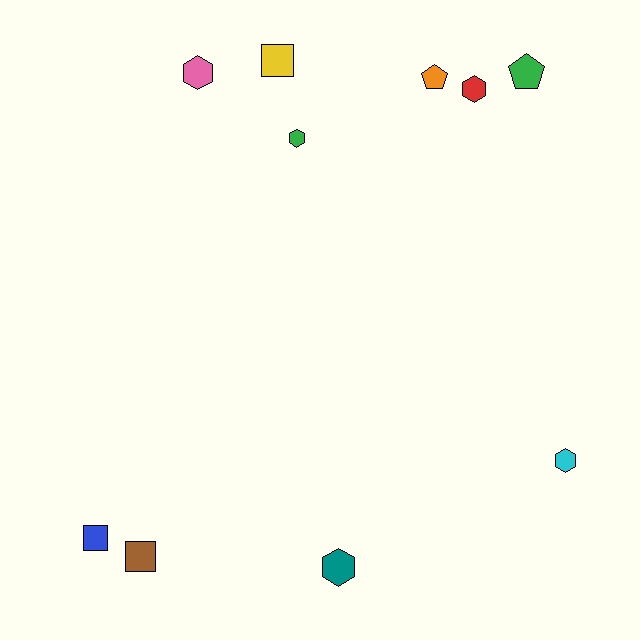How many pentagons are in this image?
There are 2 pentagons.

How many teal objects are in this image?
There is 1 teal object.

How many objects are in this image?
There are 10 objects.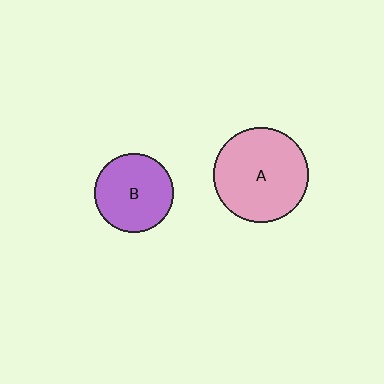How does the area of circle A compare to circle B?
Approximately 1.5 times.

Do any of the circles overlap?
No, none of the circles overlap.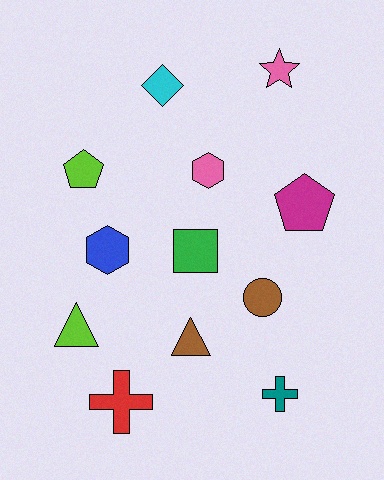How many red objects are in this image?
There is 1 red object.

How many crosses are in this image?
There are 2 crosses.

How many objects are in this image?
There are 12 objects.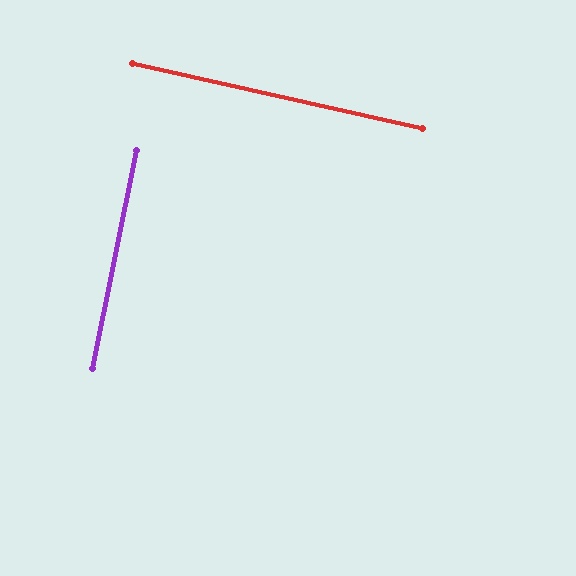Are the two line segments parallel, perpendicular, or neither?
Perpendicular — they meet at approximately 89°.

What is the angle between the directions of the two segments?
Approximately 89 degrees.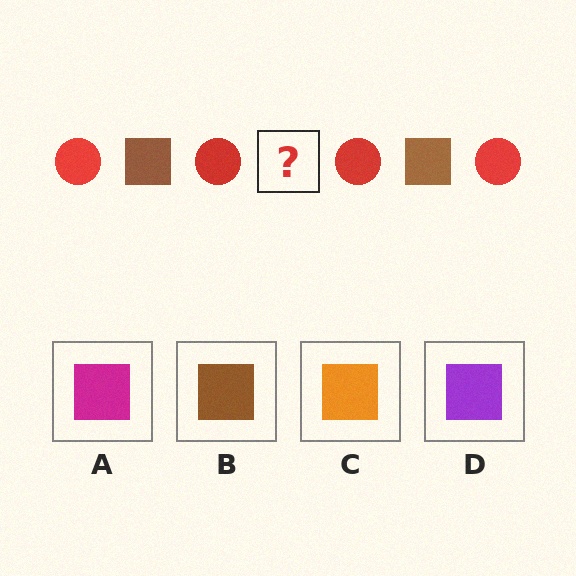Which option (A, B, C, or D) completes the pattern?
B.